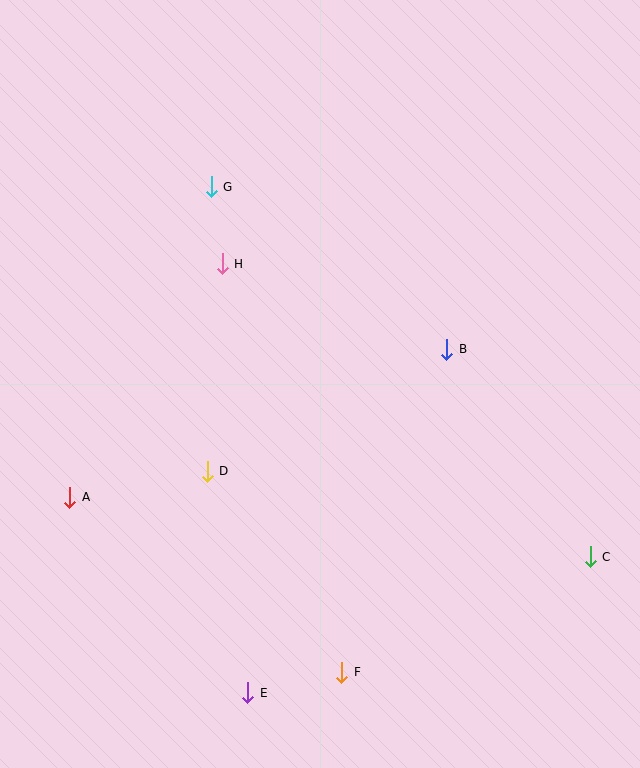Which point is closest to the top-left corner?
Point G is closest to the top-left corner.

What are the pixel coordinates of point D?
Point D is at (207, 471).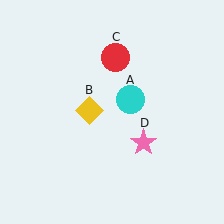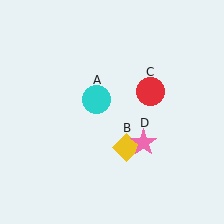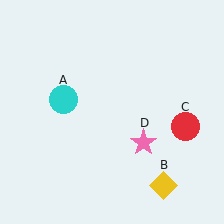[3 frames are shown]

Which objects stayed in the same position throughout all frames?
Pink star (object D) remained stationary.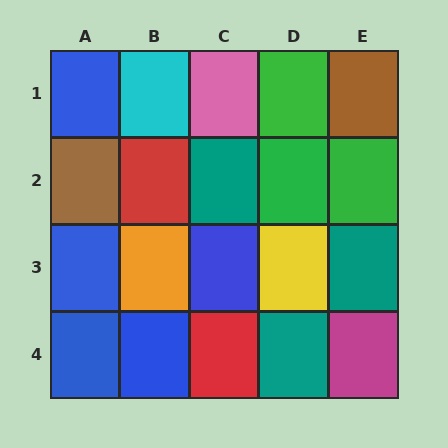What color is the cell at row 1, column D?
Green.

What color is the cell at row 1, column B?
Cyan.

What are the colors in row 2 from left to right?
Brown, red, teal, green, green.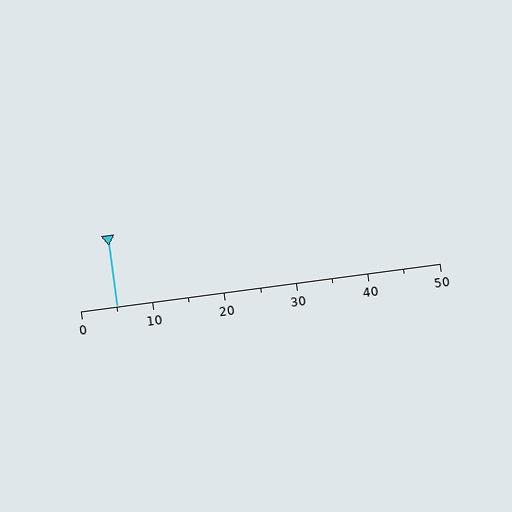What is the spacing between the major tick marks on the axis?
The major ticks are spaced 10 apart.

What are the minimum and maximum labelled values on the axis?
The axis runs from 0 to 50.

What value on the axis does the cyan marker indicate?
The marker indicates approximately 5.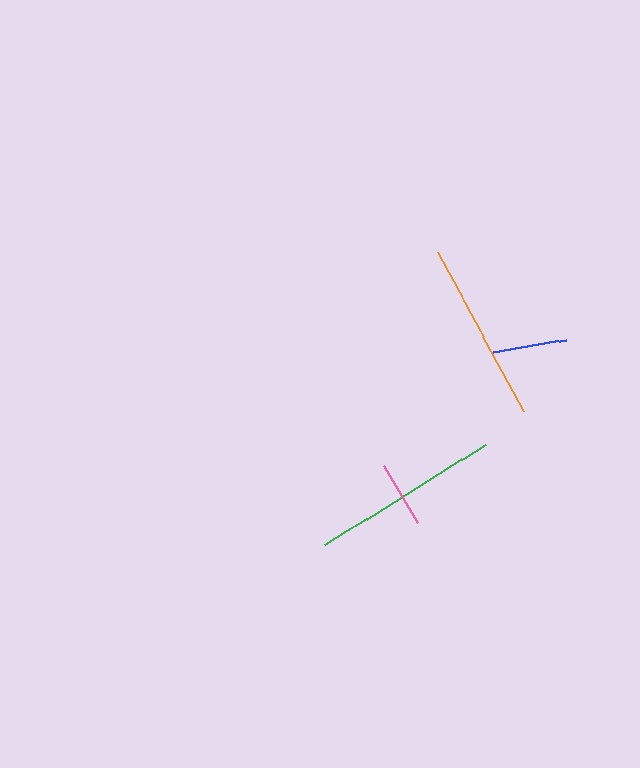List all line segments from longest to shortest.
From longest to shortest: green, orange, blue, pink.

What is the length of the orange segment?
The orange segment is approximately 181 pixels long.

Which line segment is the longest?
The green line is the longest at approximately 189 pixels.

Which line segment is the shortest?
The pink line is the shortest at approximately 66 pixels.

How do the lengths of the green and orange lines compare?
The green and orange lines are approximately the same length.